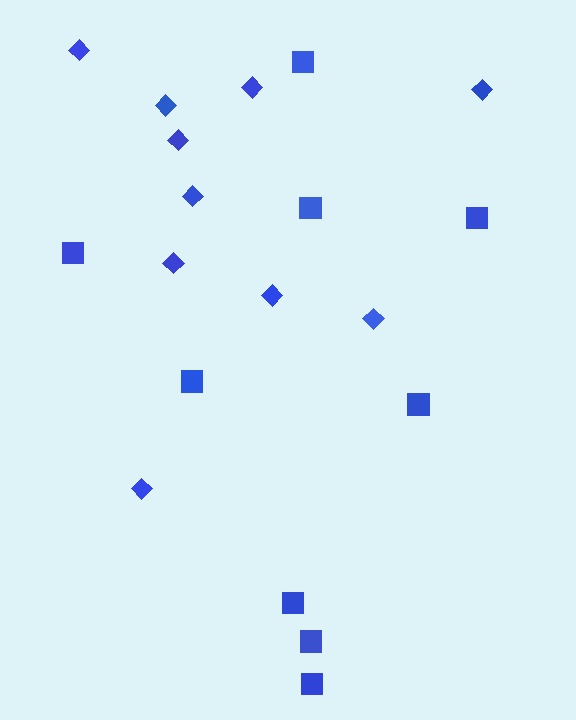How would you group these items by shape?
There are 2 groups: one group of diamonds (10) and one group of squares (9).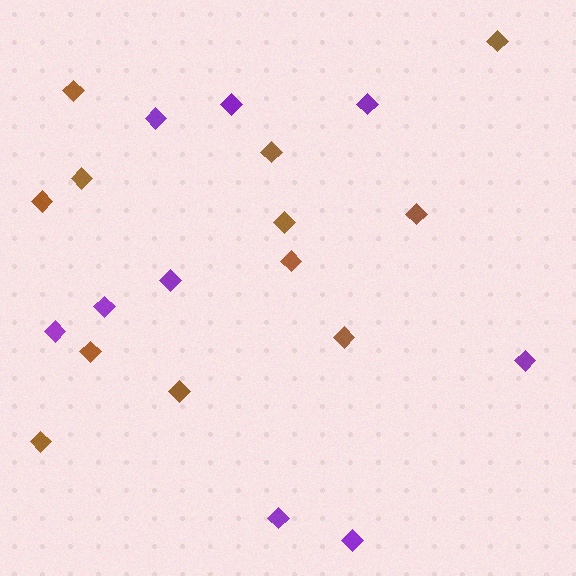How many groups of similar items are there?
There are 2 groups: one group of brown diamonds (12) and one group of purple diamonds (9).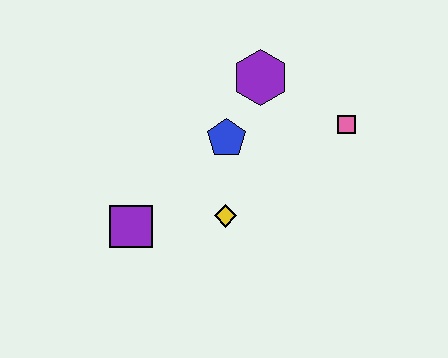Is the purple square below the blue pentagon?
Yes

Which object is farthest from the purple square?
The pink square is farthest from the purple square.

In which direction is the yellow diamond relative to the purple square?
The yellow diamond is to the right of the purple square.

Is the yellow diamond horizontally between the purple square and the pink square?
Yes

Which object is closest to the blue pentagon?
The purple hexagon is closest to the blue pentagon.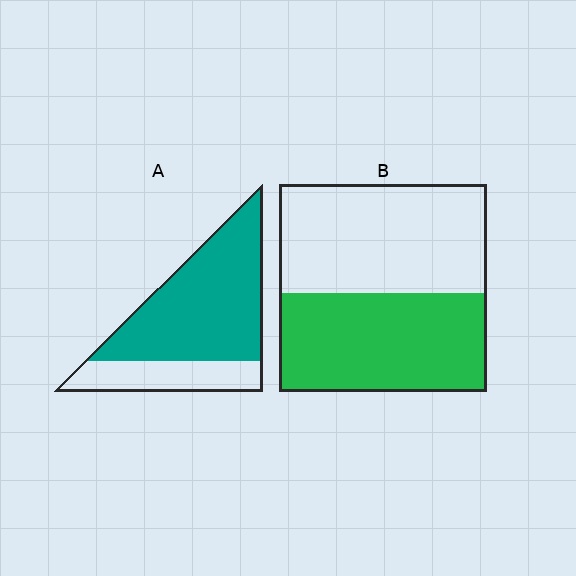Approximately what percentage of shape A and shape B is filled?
A is approximately 70% and B is approximately 50%.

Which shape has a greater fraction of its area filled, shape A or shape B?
Shape A.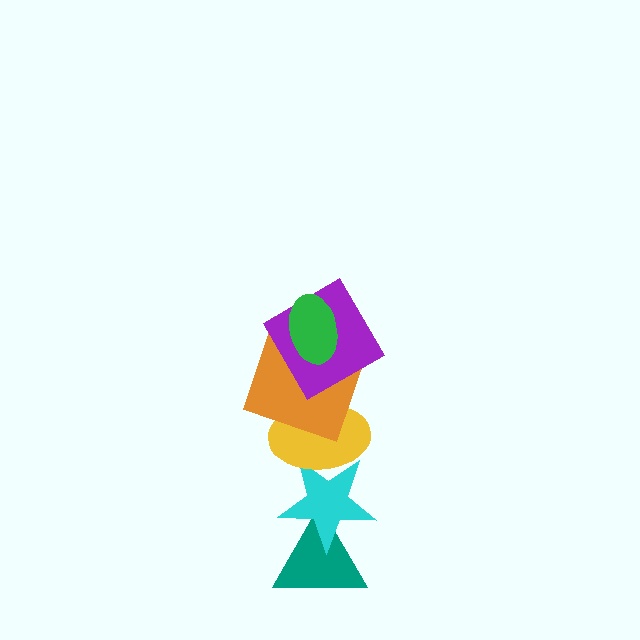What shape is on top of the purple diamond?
The green ellipse is on top of the purple diamond.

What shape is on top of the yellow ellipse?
The orange square is on top of the yellow ellipse.